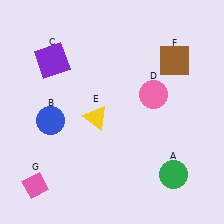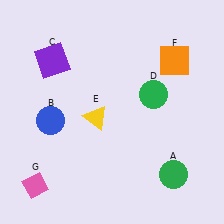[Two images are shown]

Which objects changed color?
D changed from pink to green. F changed from brown to orange.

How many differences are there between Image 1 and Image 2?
There are 2 differences between the two images.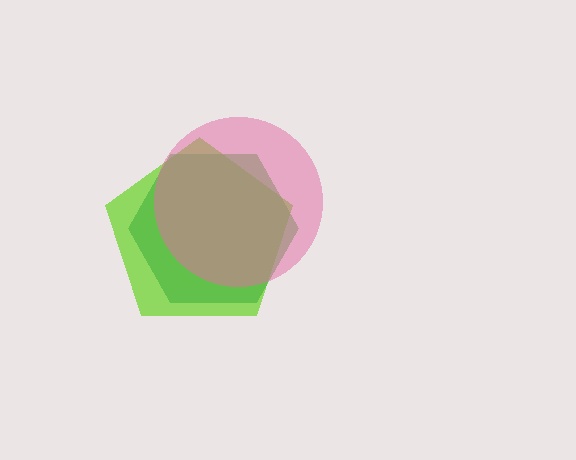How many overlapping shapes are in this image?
There are 3 overlapping shapes in the image.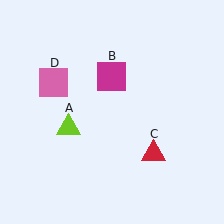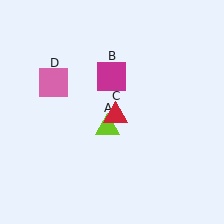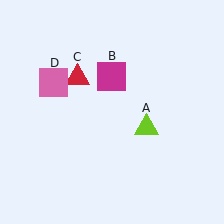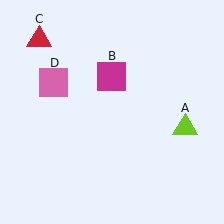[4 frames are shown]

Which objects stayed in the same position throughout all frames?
Magenta square (object B) and pink square (object D) remained stationary.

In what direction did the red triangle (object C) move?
The red triangle (object C) moved up and to the left.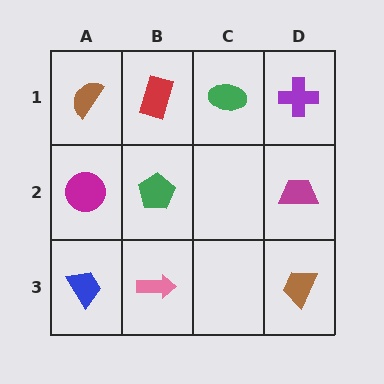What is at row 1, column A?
A brown semicircle.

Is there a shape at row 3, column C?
No, that cell is empty.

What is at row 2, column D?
A magenta trapezoid.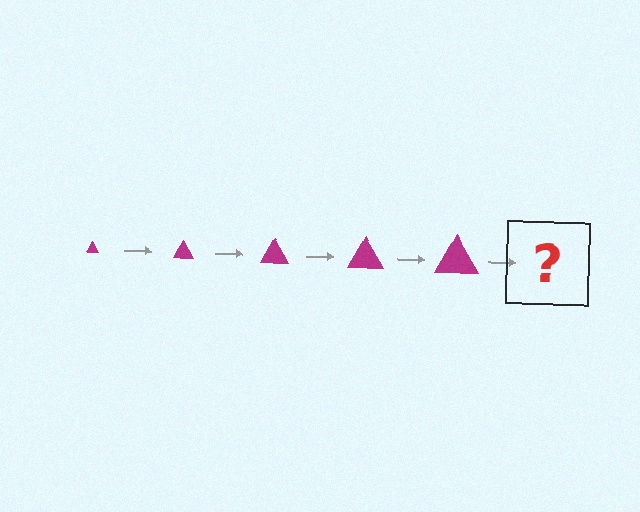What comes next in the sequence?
The next element should be a magenta triangle, larger than the previous one.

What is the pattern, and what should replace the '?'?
The pattern is that the triangle gets progressively larger each step. The '?' should be a magenta triangle, larger than the previous one.